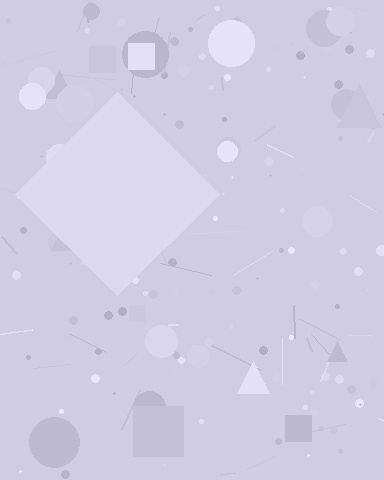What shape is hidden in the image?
A diamond is hidden in the image.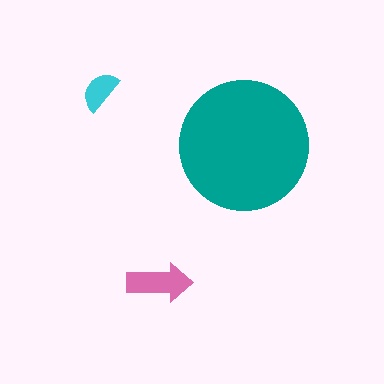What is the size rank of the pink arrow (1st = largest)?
2nd.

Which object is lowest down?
The pink arrow is bottommost.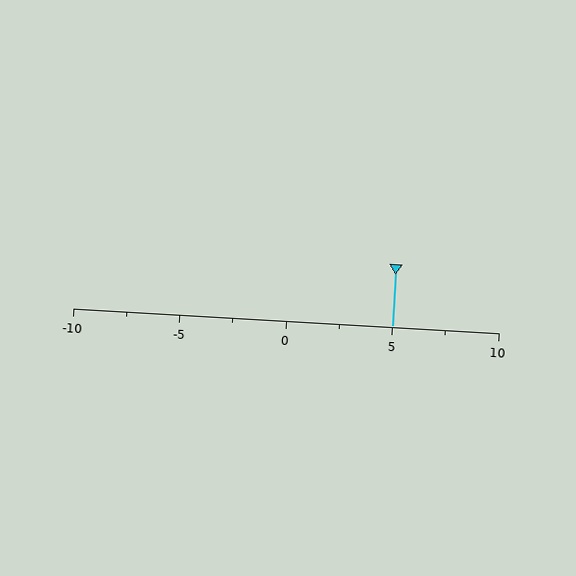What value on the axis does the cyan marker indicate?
The marker indicates approximately 5.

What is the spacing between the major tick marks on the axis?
The major ticks are spaced 5 apart.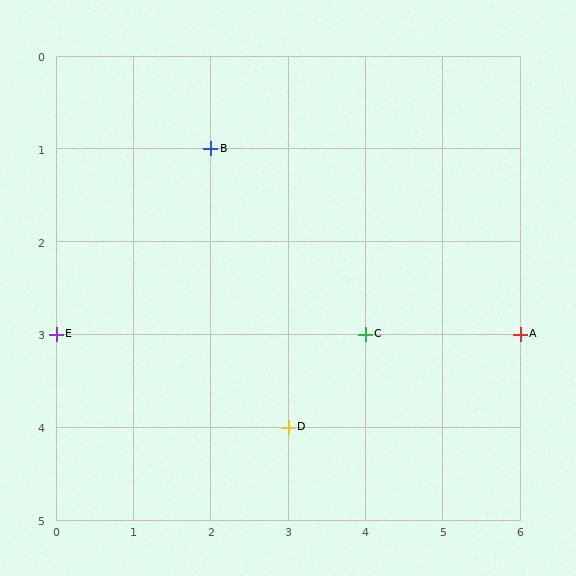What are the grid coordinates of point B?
Point B is at grid coordinates (2, 1).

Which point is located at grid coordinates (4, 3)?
Point C is at (4, 3).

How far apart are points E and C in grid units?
Points E and C are 4 columns apart.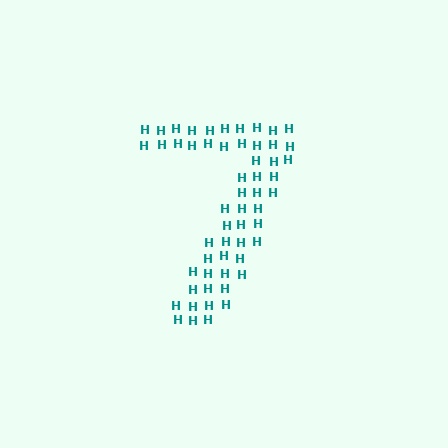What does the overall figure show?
The overall figure shows the digit 7.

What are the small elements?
The small elements are letter H's.